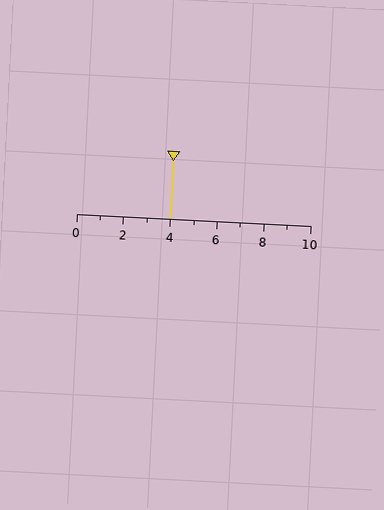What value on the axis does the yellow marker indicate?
The marker indicates approximately 4.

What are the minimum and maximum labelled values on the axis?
The axis runs from 0 to 10.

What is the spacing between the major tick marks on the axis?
The major ticks are spaced 2 apart.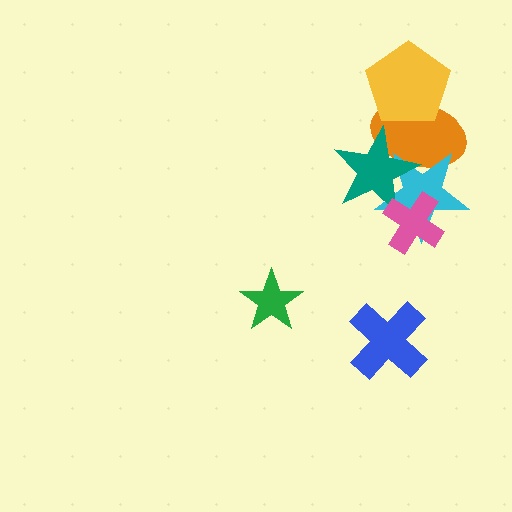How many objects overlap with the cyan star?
3 objects overlap with the cyan star.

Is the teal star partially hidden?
Yes, it is partially covered by another shape.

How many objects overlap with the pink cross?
2 objects overlap with the pink cross.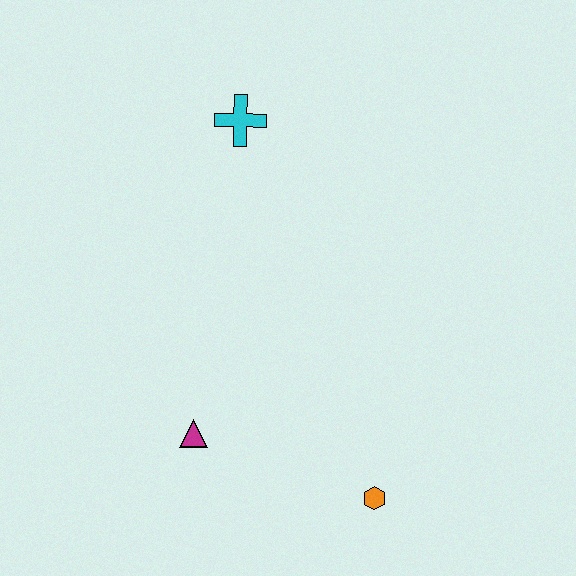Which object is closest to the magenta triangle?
The orange hexagon is closest to the magenta triangle.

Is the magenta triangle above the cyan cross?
No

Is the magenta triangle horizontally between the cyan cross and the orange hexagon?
No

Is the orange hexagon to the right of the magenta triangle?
Yes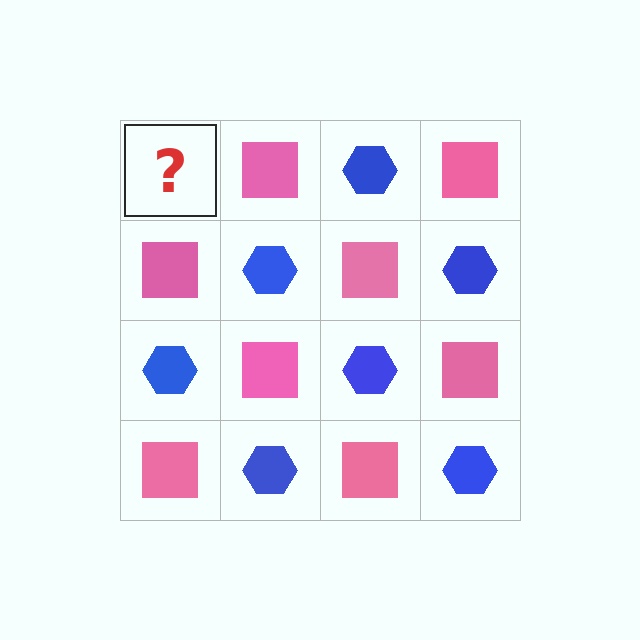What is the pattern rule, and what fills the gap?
The rule is that it alternates blue hexagon and pink square in a checkerboard pattern. The gap should be filled with a blue hexagon.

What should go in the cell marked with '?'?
The missing cell should contain a blue hexagon.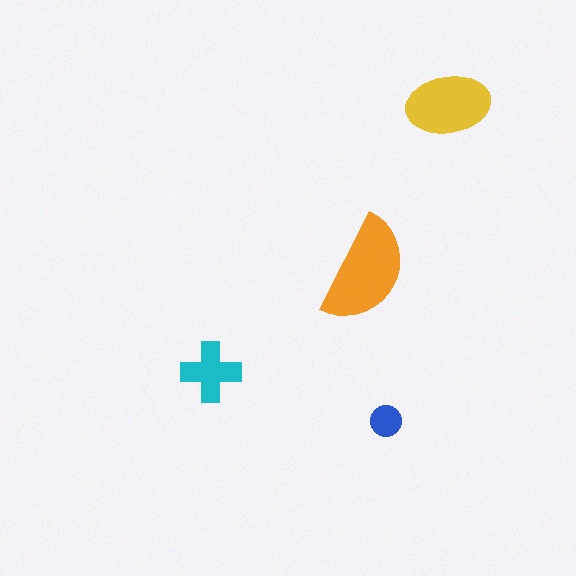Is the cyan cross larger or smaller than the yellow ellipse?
Smaller.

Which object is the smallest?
The blue circle.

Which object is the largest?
The orange semicircle.